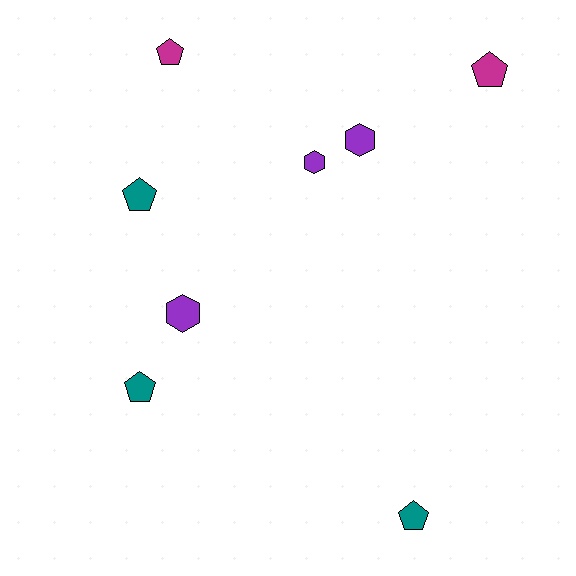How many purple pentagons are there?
There are no purple pentagons.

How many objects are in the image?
There are 8 objects.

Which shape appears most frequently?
Pentagon, with 5 objects.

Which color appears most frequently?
Teal, with 3 objects.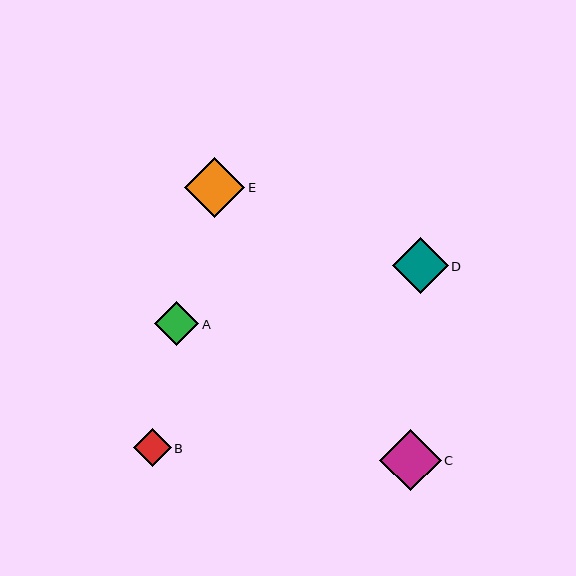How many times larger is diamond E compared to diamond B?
Diamond E is approximately 1.6 times the size of diamond B.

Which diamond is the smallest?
Diamond B is the smallest with a size of approximately 38 pixels.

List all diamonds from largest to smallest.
From largest to smallest: C, E, D, A, B.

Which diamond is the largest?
Diamond C is the largest with a size of approximately 62 pixels.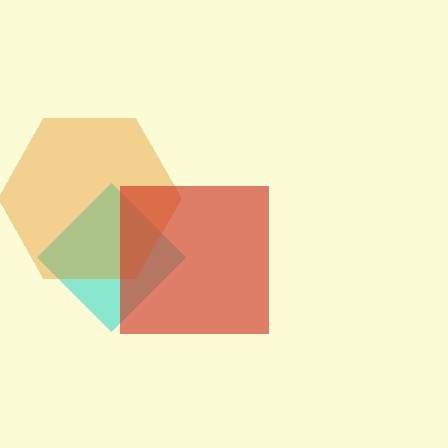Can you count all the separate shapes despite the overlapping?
Yes, there are 3 separate shapes.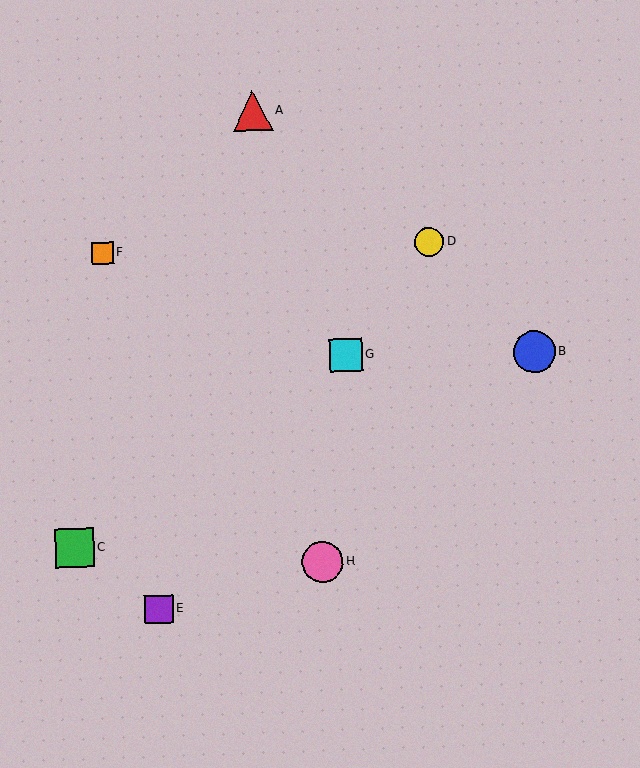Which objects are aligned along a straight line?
Objects D, E, G are aligned along a straight line.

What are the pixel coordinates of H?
Object H is at (323, 562).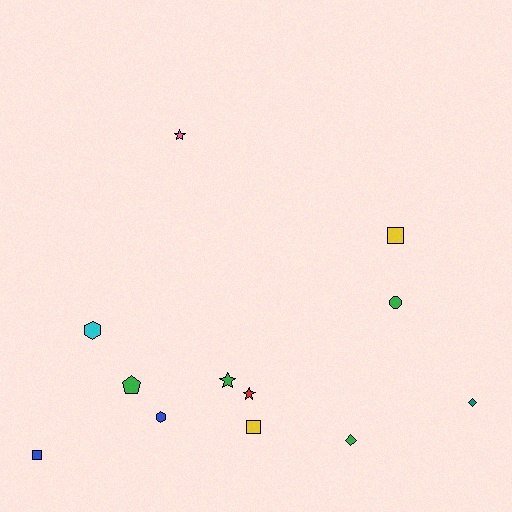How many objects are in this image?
There are 12 objects.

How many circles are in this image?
There is 1 circle.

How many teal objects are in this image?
There is 1 teal object.